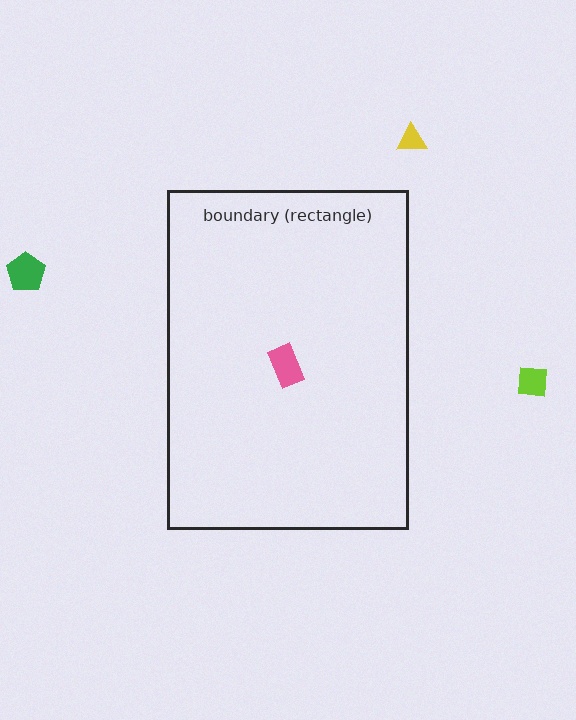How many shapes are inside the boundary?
1 inside, 3 outside.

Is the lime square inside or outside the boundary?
Outside.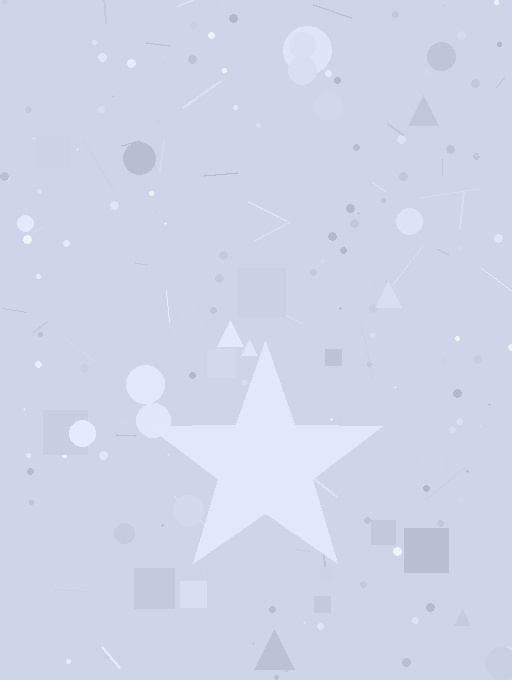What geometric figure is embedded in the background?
A star is embedded in the background.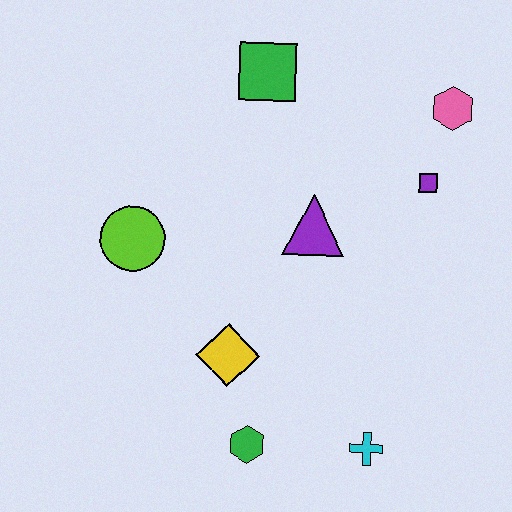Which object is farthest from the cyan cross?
The green square is farthest from the cyan cross.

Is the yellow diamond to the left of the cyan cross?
Yes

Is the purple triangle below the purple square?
Yes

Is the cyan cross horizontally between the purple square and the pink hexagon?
No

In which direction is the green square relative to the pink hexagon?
The green square is to the left of the pink hexagon.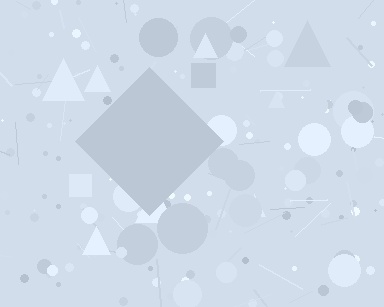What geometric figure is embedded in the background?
A diamond is embedded in the background.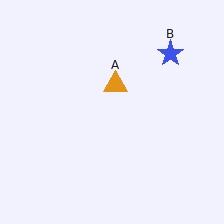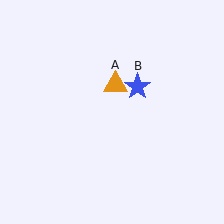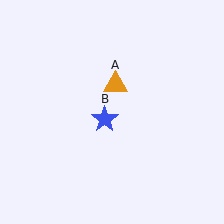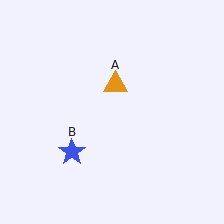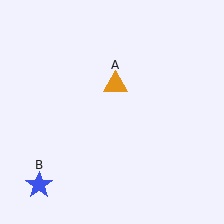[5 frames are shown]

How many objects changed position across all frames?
1 object changed position: blue star (object B).